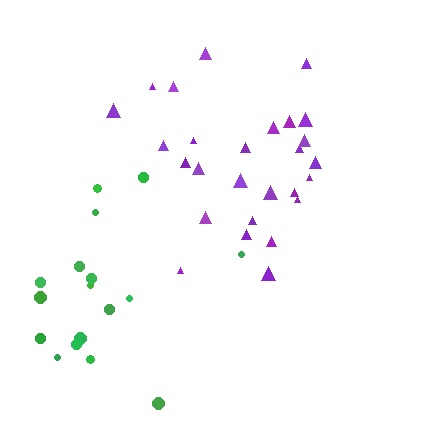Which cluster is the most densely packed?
Purple.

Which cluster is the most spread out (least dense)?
Green.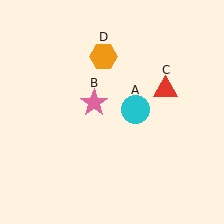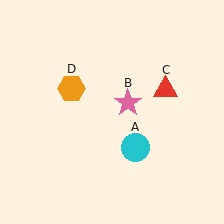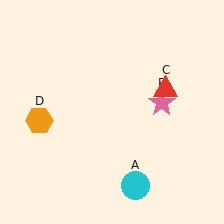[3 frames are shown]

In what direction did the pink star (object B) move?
The pink star (object B) moved right.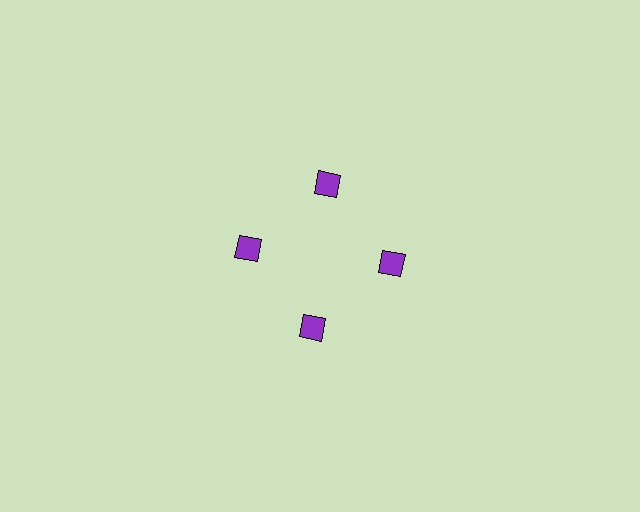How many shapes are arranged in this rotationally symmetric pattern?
There are 4 shapes, arranged in 4 groups of 1.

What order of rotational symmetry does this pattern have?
This pattern has 4-fold rotational symmetry.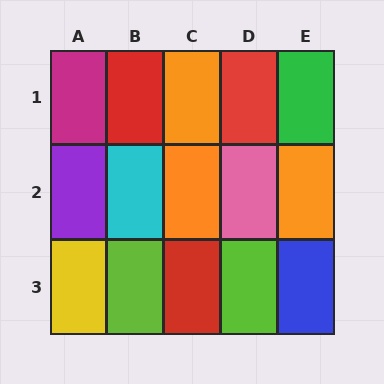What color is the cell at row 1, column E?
Green.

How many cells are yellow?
1 cell is yellow.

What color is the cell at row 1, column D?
Red.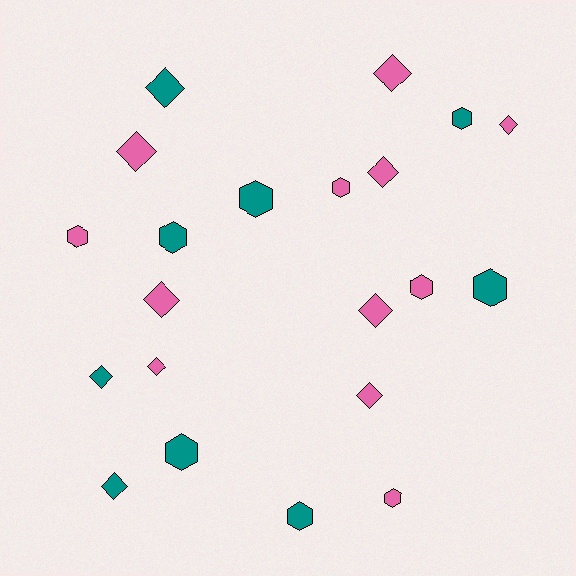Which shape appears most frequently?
Diamond, with 11 objects.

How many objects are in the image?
There are 21 objects.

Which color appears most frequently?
Pink, with 12 objects.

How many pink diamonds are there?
There are 8 pink diamonds.